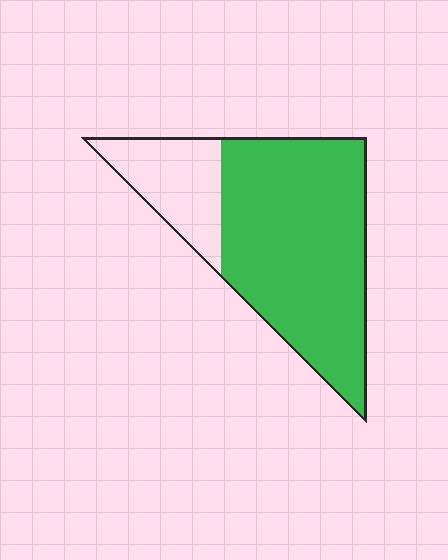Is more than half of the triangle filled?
Yes.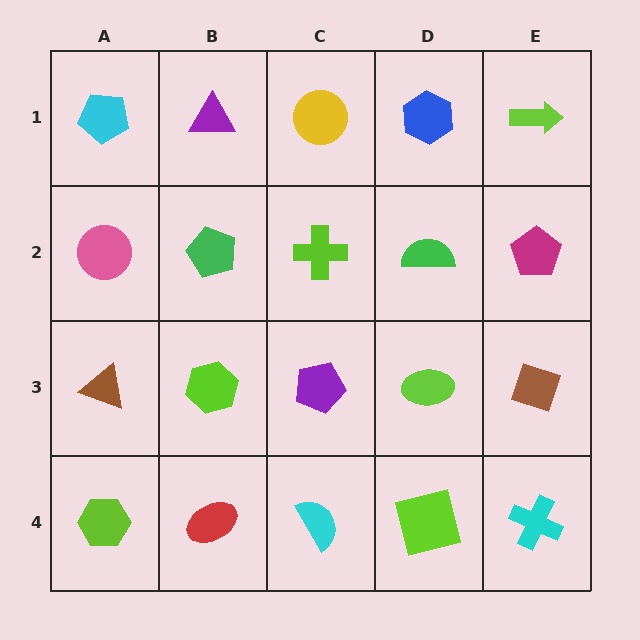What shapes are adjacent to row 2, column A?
A cyan pentagon (row 1, column A), a brown triangle (row 3, column A), a green pentagon (row 2, column B).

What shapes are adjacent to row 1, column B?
A green pentagon (row 2, column B), a cyan pentagon (row 1, column A), a yellow circle (row 1, column C).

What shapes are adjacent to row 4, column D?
A lime ellipse (row 3, column D), a cyan semicircle (row 4, column C), a cyan cross (row 4, column E).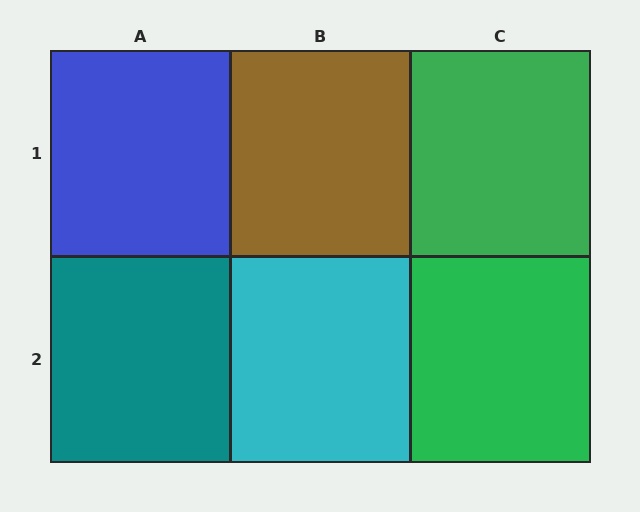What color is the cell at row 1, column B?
Brown.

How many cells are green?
2 cells are green.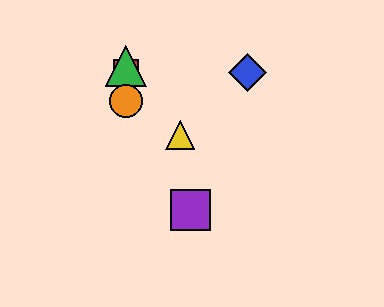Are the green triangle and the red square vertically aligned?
Yes, both are at x≈126.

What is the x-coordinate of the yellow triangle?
The yellow triangle is at x≈180.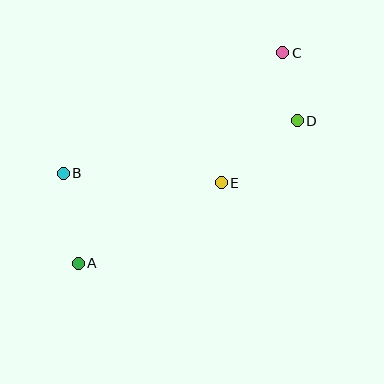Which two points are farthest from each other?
Points A and C are farthest from each other.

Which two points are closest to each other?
Points C and D are closest to each other.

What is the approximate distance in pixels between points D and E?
The distance between D and E is approximately 98 pixels.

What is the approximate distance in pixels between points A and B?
The distance between A and B is approximately 91 pixels.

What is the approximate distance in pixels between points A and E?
The distance between A and E is approximately 164 pixels.